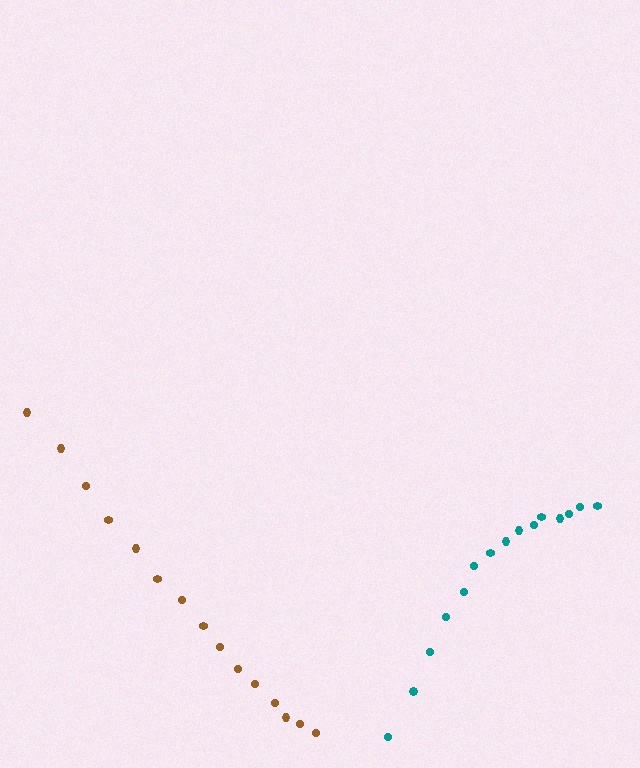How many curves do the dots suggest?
There are 2 distinct paths.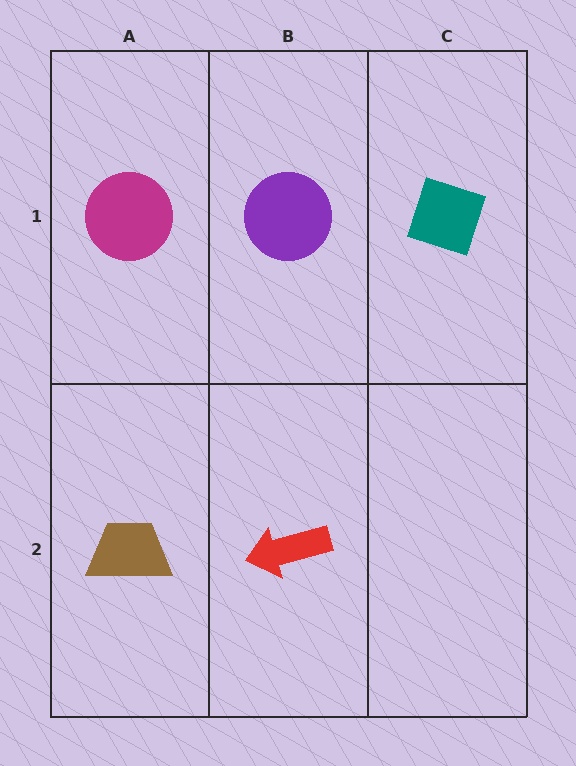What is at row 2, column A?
A brown trapezoid.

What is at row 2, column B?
A red arrow.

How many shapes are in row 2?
2 shapes.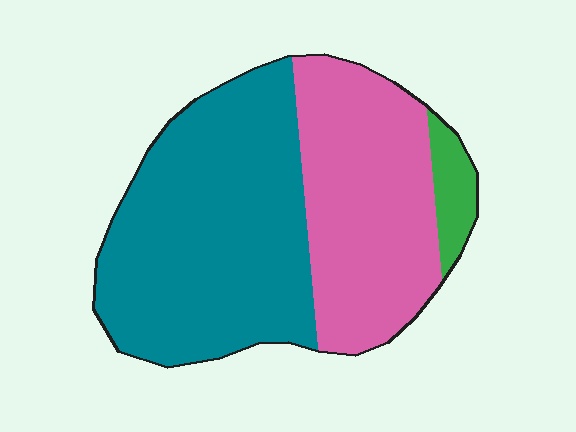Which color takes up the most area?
Teal, at roughly 55%.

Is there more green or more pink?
Pink.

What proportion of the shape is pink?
Pink takes up about three eighths (3/8) of the shape.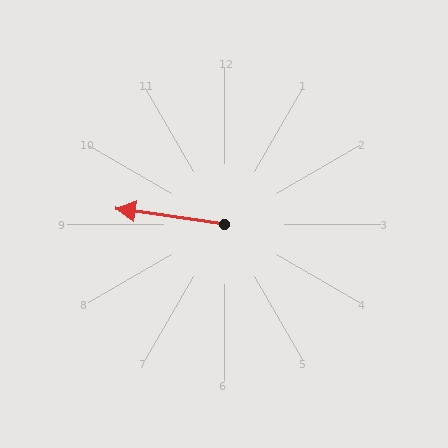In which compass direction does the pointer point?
West.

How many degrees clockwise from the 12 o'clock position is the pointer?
Approximately 278 degrees.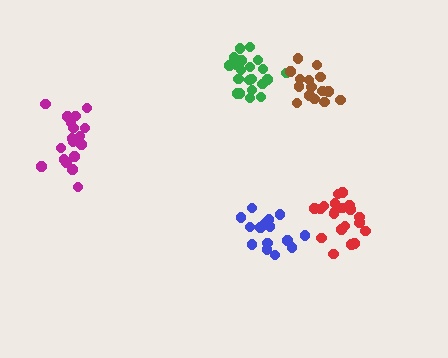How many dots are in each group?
Group 1: 21 dots, Group 2: 15 dots, Group 3: 19 dots, Group 4: 21 dots, Group 5: 15 dots (91 total).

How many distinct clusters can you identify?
There are 5 distinct clusters.